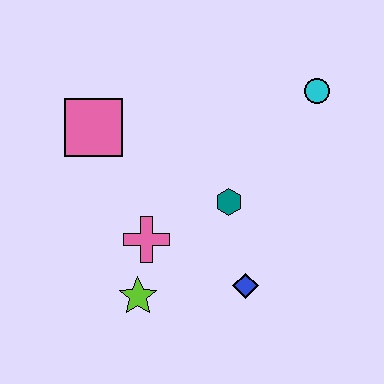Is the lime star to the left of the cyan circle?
Yes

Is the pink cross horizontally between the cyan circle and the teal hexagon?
No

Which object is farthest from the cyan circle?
The lime star is farthest from the cyan circle.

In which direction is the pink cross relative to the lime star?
The pink cross is above the lime star.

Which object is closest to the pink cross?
The lime star is closest to the pink cross.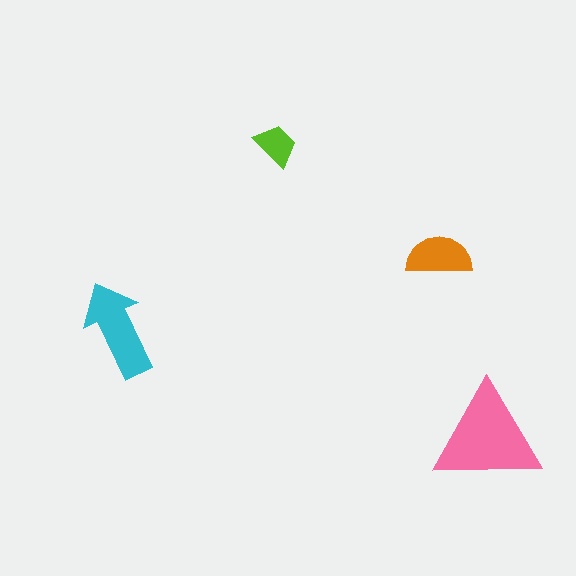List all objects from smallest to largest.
The lime trapezoid, the orange semicircle, the cyan arrow, the pink triangle.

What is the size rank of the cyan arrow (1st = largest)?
2nd.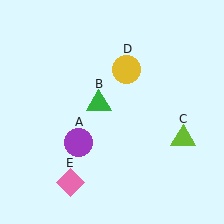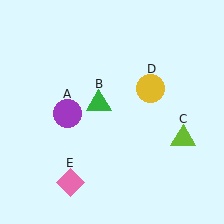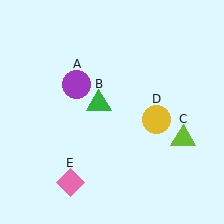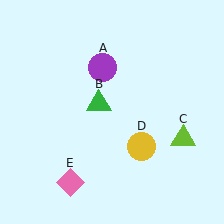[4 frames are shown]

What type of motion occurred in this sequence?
The purple circle (object A), yellow circle (object D) rotated clockwise around the center of the scene.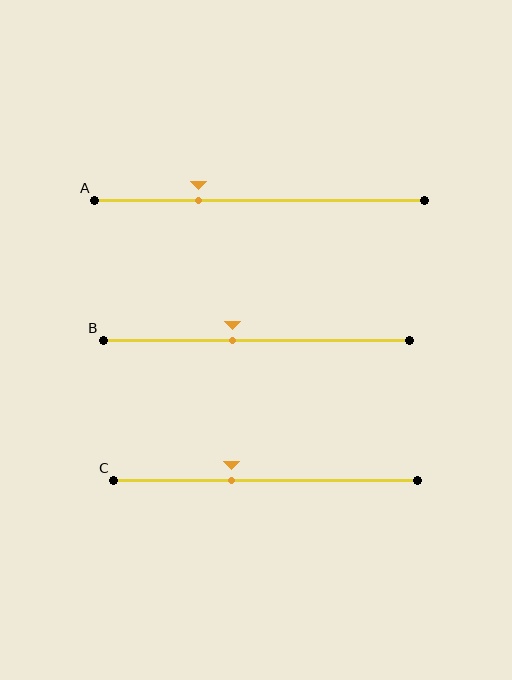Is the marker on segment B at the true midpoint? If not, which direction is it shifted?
No, the marker on segment B is shifted to the left by about 8% of the segment length.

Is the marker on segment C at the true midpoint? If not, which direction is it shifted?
No, the marker on segment C is shifted to the left by about 11% of the segment length.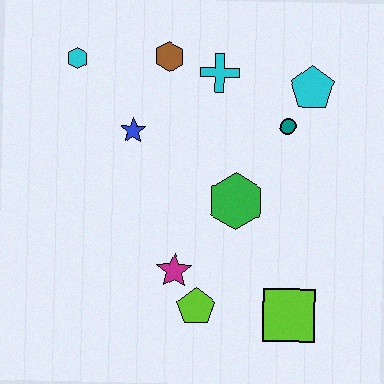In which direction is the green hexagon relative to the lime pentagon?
The green hexagon is above the lime pentagon.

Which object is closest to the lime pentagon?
The magenta star is closest to the lime pentagon.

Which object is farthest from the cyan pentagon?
The lime pentagon is farthest from the cyan pentagon.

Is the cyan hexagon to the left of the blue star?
Yes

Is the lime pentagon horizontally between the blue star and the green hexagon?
Yes